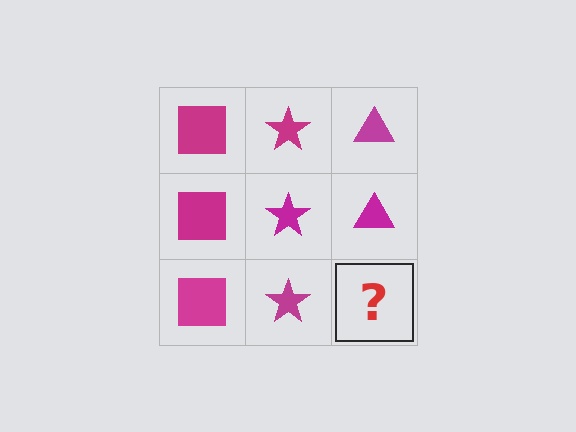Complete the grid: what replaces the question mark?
The question mark should be replaced with a magenta triangle.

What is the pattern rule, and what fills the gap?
The rule is that each column has a consistent shape. The gap should be filled with a magenta triangle.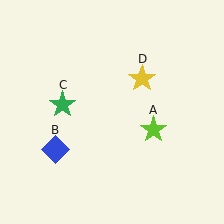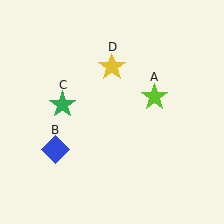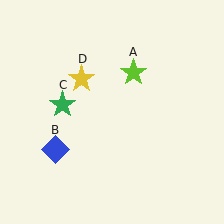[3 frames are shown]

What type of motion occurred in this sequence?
The lime star (object A), yellow star (object D) rotated counterclockwise around the center of the scene.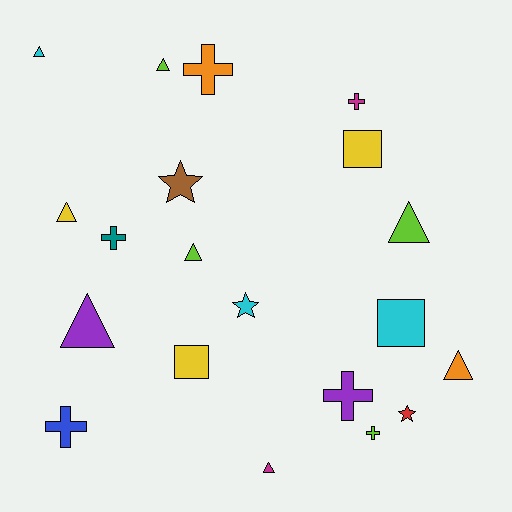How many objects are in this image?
There are 20 objects.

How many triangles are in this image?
There are 8 triangles.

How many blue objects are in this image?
There is 1 blue object.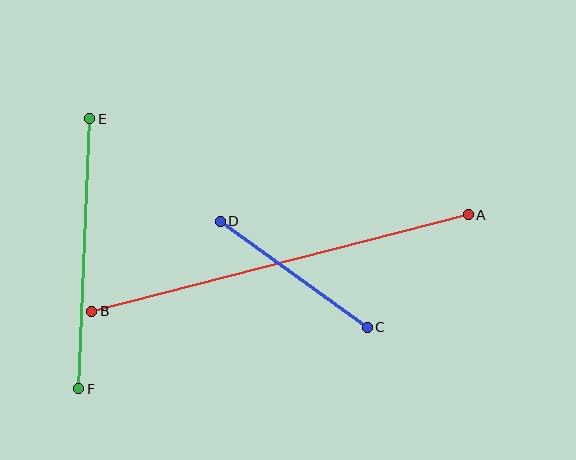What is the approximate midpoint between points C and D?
The midpoint is at approximately (294, 274) pixels.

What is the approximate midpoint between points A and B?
The midpoint is at approximately (280, 263) pixels.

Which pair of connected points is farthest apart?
Points A and B are farthest apart.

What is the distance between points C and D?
The distance is approximately 181 pixels.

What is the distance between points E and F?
The distance is approximately 270 pixels.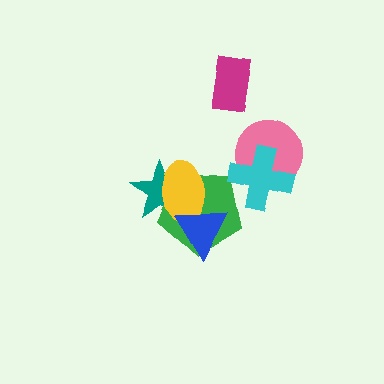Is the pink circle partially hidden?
Yes, it is partially covered by another shape.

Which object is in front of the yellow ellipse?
The blue triangle is in front of the yellow ellipse.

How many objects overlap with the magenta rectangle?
0 objects overlap with the magenta rectangle.